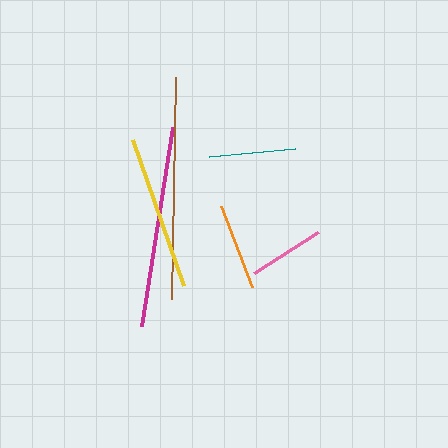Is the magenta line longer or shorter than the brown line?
The brown line is longer than the magenta line.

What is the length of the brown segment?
The brown segment is approximately 222 pixels long.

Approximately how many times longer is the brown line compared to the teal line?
The brown line is approximately 2.6 times the length of the teal line.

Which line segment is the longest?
The brown line is the longest at approximately 222 pixels.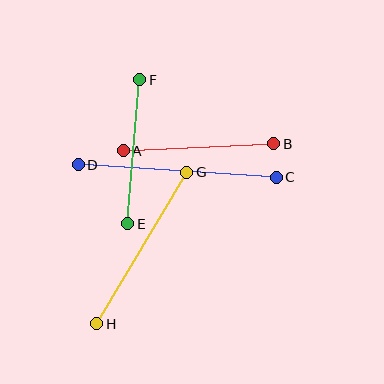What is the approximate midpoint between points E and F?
The midpoint is at approximately (134, 152) pixels.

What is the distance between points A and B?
The distance is approximately 150 pixels.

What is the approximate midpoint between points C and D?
The midpoint is at approximately (177, 171) pixels.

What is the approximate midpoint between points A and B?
The midpoint is at approximately (198, 147) pixels.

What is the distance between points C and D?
The distance is approximately 198 pixels.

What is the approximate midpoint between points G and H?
The midpoint is at approximately (142, 248) pixels.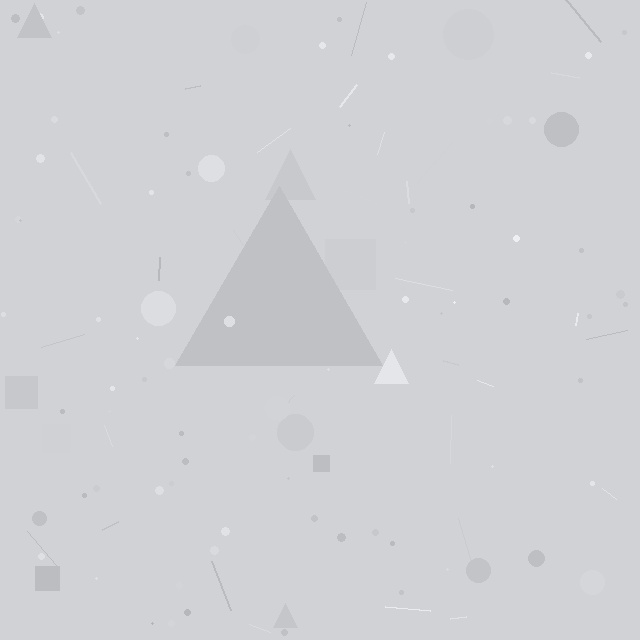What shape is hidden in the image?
A triangle is hidden in the image.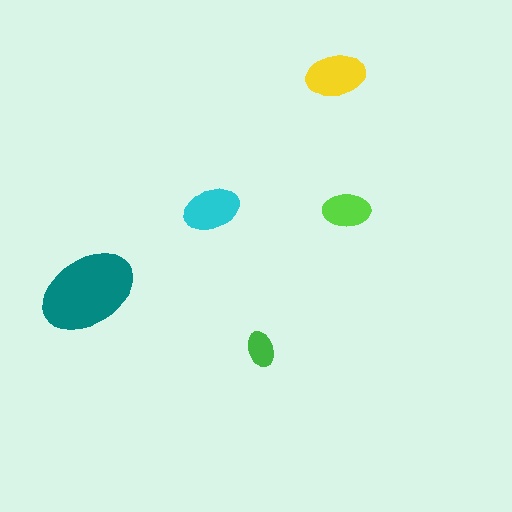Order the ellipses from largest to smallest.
the teal one, the yellow one, the cyan one, the lime one, the green one.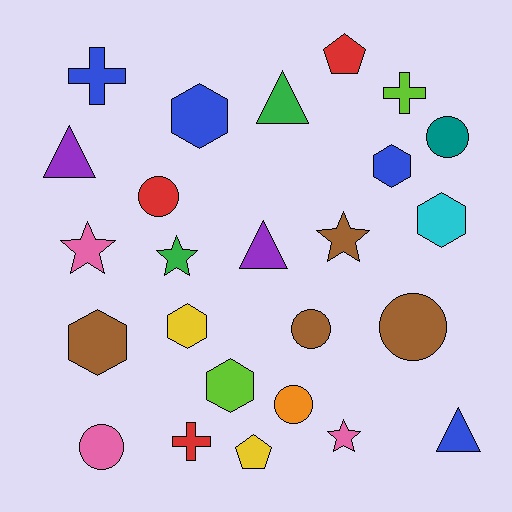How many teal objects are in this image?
There is 1 teal object.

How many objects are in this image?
There are 25 objects.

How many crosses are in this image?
There are 3 crosses.